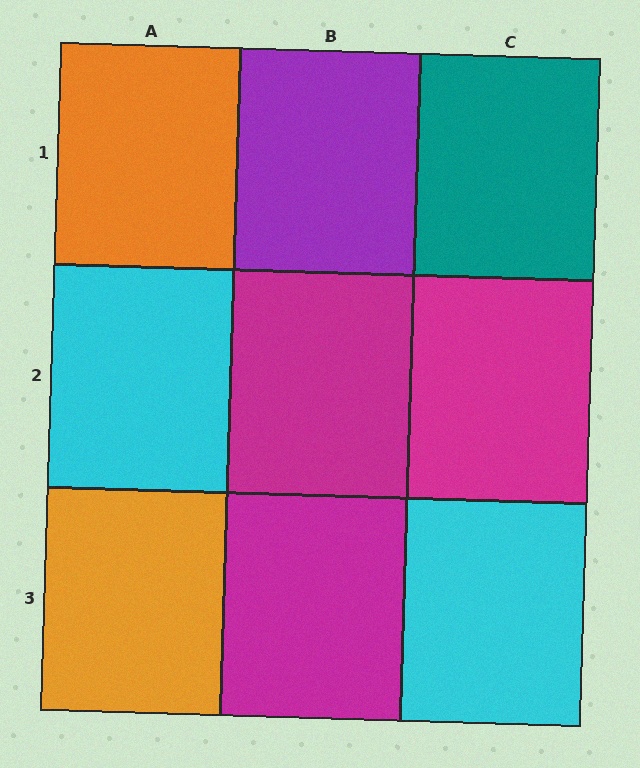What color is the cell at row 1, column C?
Teal.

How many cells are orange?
2 cells are orange.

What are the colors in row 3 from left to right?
Orange, magenta, cyan.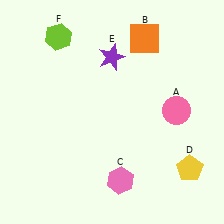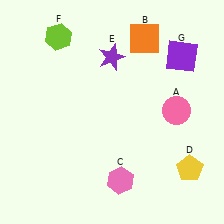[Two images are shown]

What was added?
A purple square (G) was added in Image 2.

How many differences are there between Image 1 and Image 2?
There is 1 difference between the two images.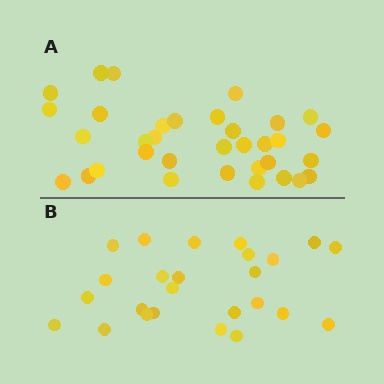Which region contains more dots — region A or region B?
Region A (the top region) has more dots.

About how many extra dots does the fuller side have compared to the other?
Region A has roughly 8 or so more dots than region B.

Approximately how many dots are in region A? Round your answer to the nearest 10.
About 30 dots. (The exact count is 34, which rounds to 30.)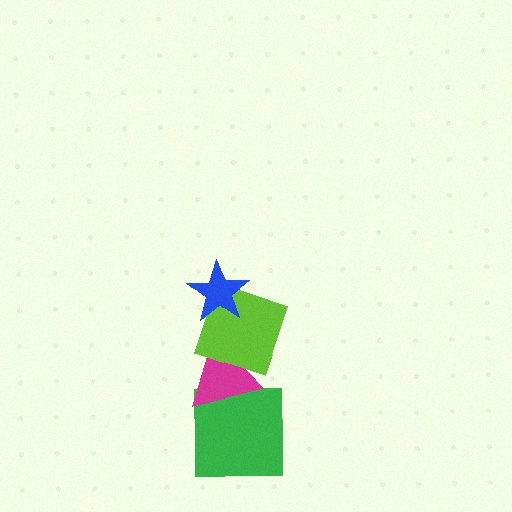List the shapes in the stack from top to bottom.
From top to bottom: the blue star, the lime square, the magenta triangle, the green square.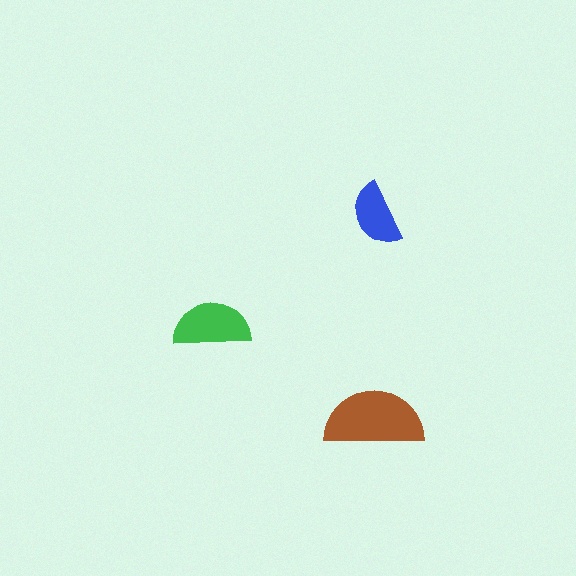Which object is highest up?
The blue semicircle is topmost.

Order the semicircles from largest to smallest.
the brown one, the green one, the blue one.